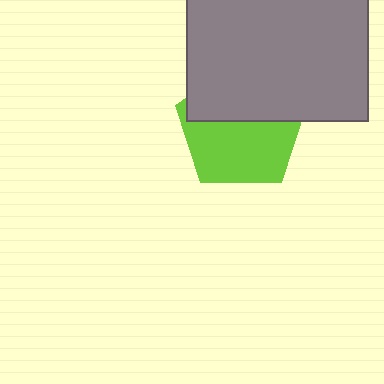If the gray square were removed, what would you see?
You would see the complete lime pentagon.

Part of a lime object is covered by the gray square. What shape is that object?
It is a pentagon.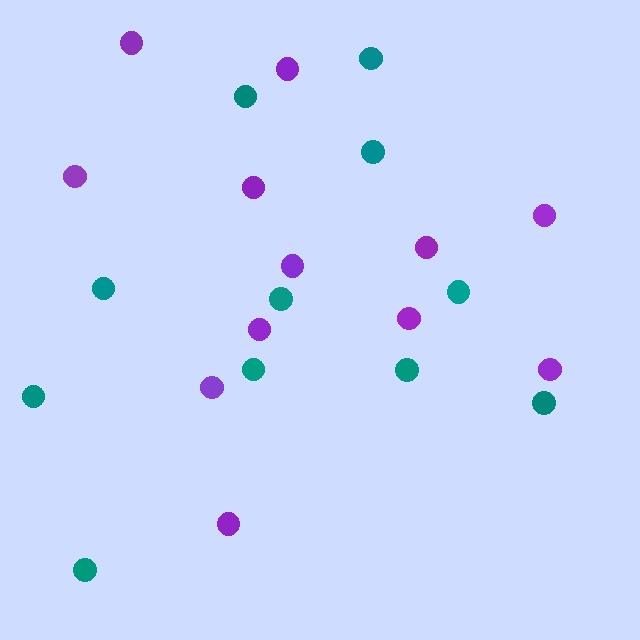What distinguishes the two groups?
There are 2 groups: one group of teal circles (11) and one group of purple circles (12).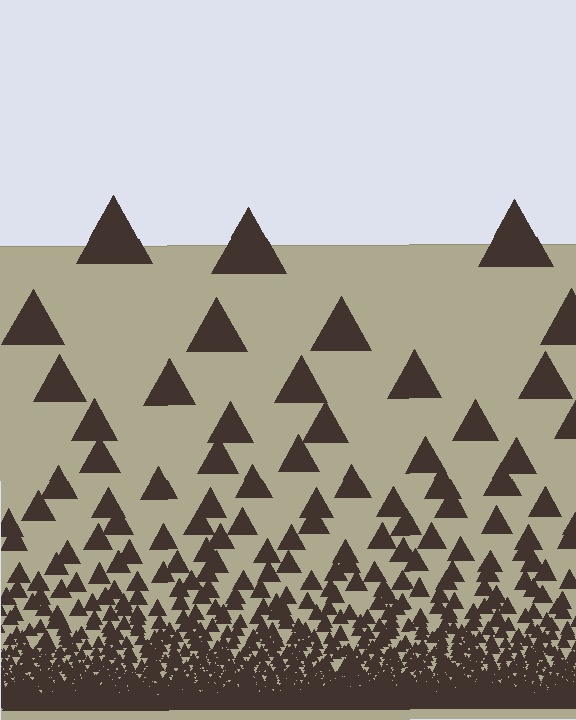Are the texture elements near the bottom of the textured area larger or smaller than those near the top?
Smaller. The gradient is inverted — elements near the bottom are smaller and denser.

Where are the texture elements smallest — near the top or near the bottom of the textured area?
Near the bottom.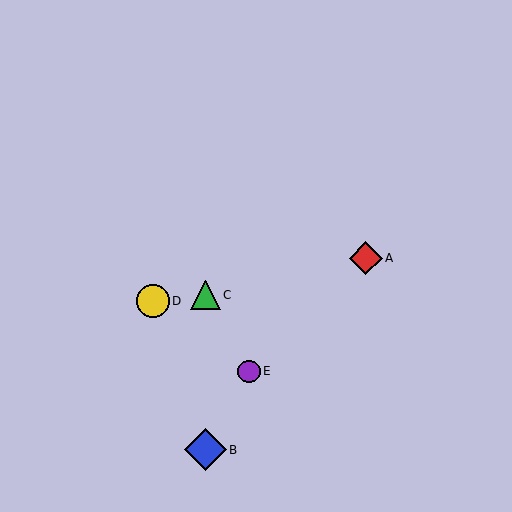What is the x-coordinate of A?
Object A is at x≈366.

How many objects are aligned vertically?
2 objects (B, C) are aligned vertically.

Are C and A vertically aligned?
No, C is at x≈205 and A is at x≈366.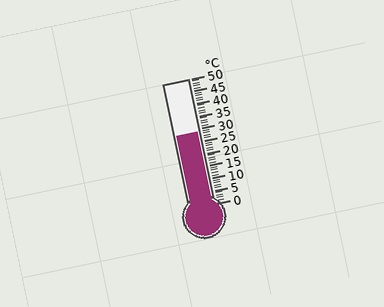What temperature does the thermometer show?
The thermometer shows approximately 29°C.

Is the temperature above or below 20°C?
The temperature is above 20°C.